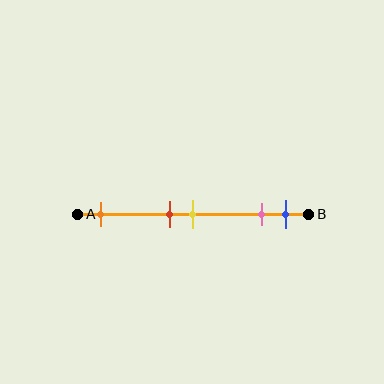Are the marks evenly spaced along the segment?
No, the marks are not evenly spaced.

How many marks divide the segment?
There are 5 marks dividing the segment.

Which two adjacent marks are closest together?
The red and yellow marks are the closest adjacent pair.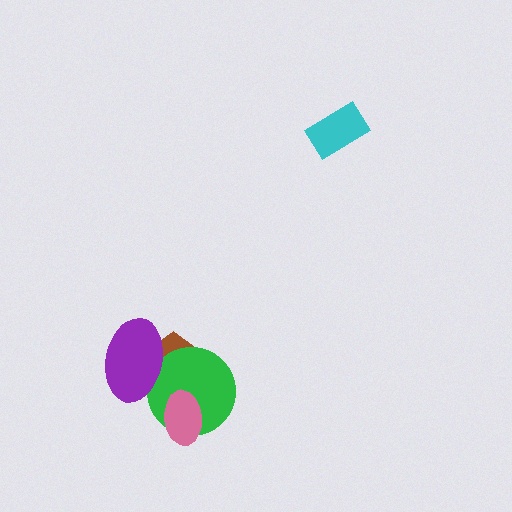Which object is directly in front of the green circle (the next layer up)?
The purple ellipse is directly in front of the green circle.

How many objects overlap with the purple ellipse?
2 objects overlap with the purple ellipse.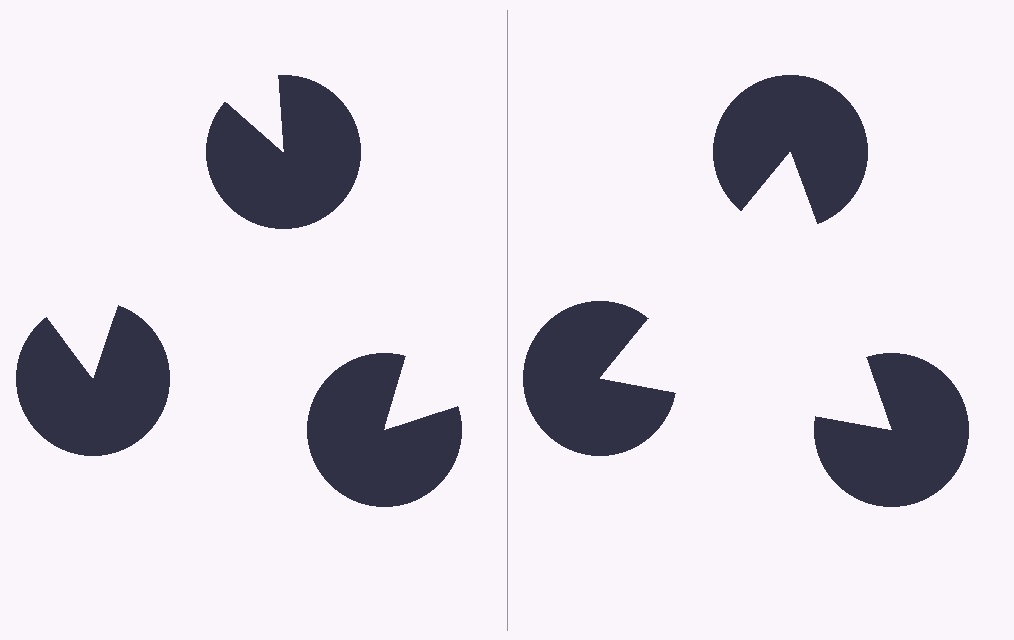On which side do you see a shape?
An illusory triangle appears on the right side. On the left side the wedge cuts are rotated, so no coherent shape forms.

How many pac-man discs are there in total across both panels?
6 — 3 on each side.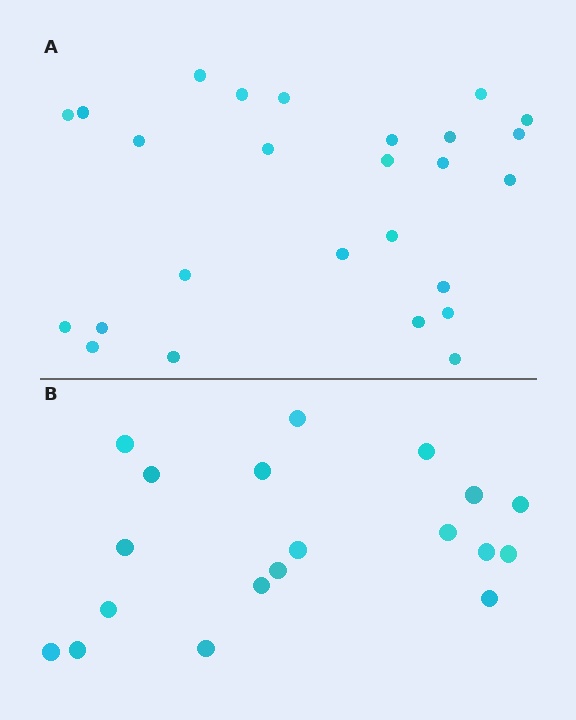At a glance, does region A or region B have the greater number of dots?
Region A (the top region) has more dots.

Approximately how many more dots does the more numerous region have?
Region A has roughly 8 or so more dots than region B.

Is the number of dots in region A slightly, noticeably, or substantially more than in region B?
Region A has noticeably more, but not dramatically so. The ratio is roughly 1.4 to 1.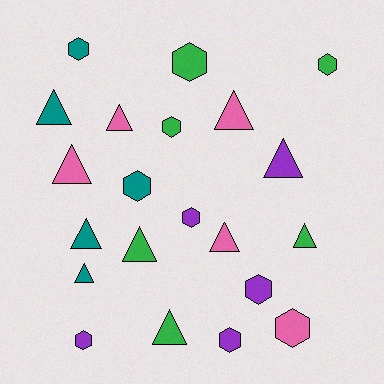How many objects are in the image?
There are 21 objects.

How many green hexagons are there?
There are 3 green hexagons.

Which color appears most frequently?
Green, with 6 objects.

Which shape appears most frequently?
Triangle, with 11 objects.